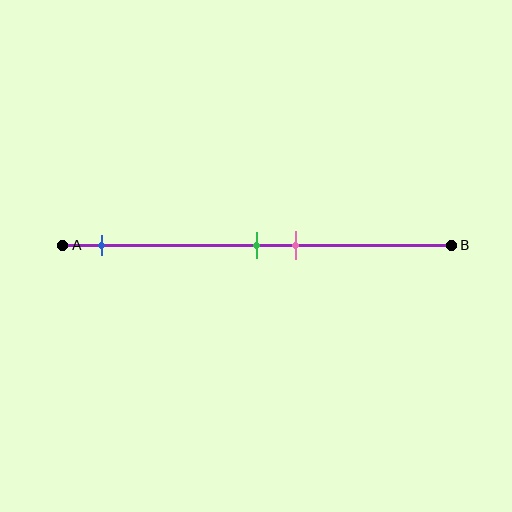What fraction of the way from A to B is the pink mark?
The pink mark is approximately 60% (0.6) of the way from A to B.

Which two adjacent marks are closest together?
The green and pink marks are the closest adjacent pair.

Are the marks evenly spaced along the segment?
No, the marks are not evenly spaced.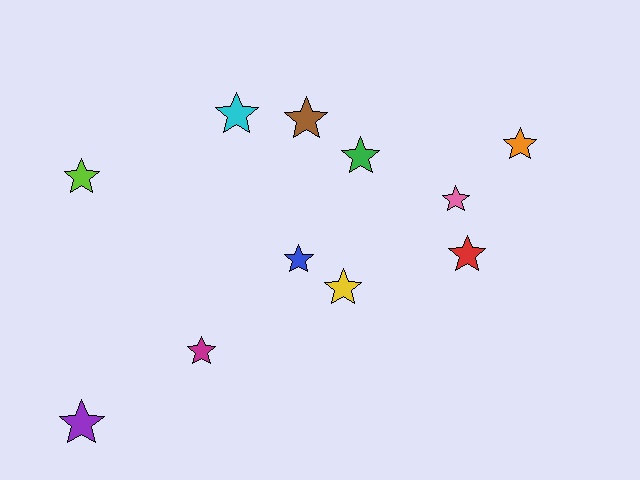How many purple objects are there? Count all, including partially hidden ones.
There is 1 purple object.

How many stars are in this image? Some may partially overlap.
There are 11 stars.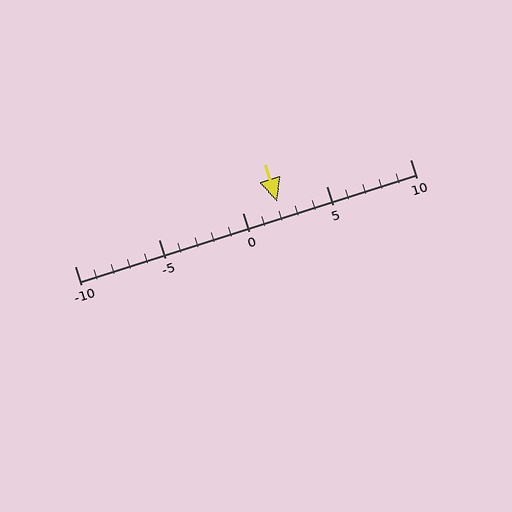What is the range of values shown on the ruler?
The ruler shows values from -10 to 10.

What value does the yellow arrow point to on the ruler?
The yellow arrow points to approximately 2.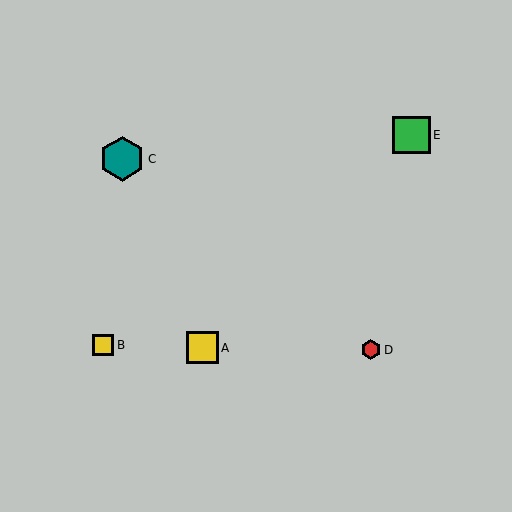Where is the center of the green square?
The center of the green square is at (412, 135).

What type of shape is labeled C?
Shape C is a teal hexagon.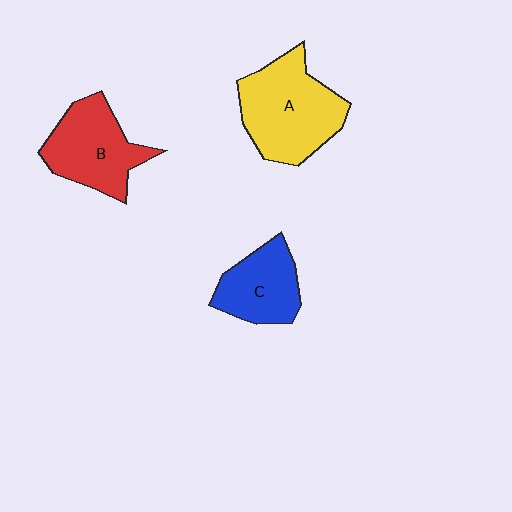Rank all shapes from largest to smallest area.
From largest to smallest: A (yellow), B (red), C (blue).